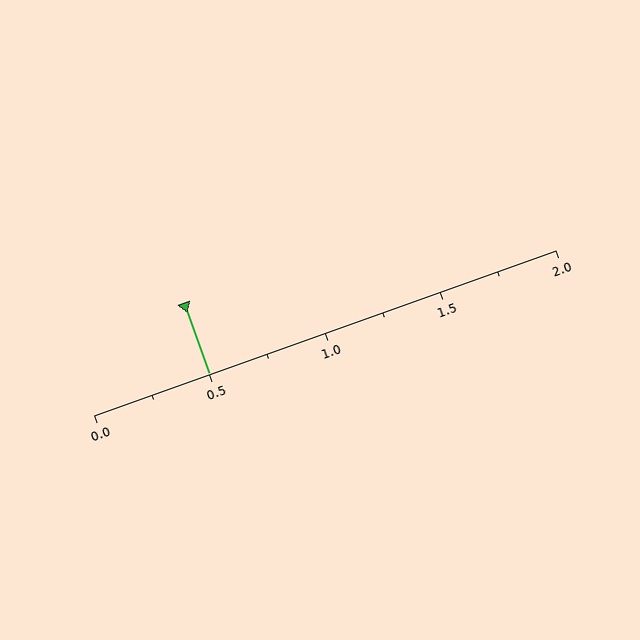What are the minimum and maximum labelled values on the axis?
The axis runs from 0.0 to 2.0.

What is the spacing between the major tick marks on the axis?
The major ticks are spaced 0.5 apart.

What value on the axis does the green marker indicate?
The marker indicates approximately 0.5.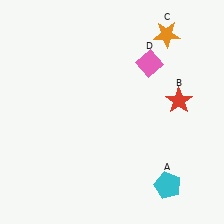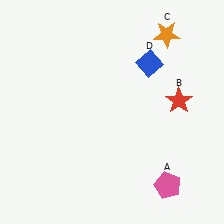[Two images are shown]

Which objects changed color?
A changed from cyan to pink. D changed from pink to blue.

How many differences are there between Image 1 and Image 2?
There are 2 differences between the two images.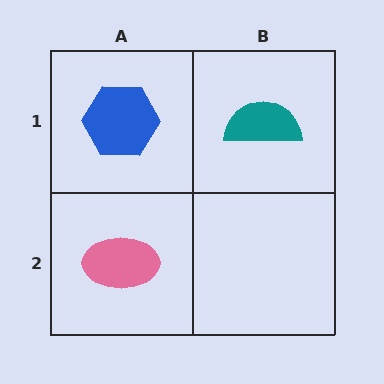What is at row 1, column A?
A blue hexagon.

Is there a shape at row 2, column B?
No, that cell is empty.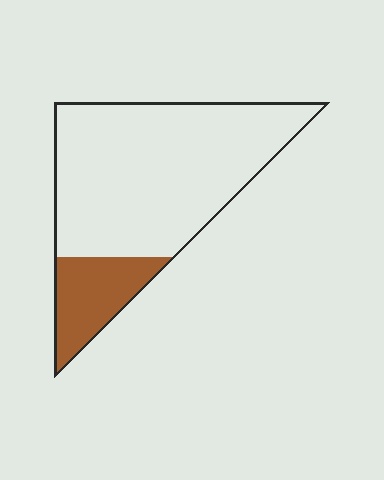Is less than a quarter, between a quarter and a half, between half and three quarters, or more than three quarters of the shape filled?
Less than a quarter.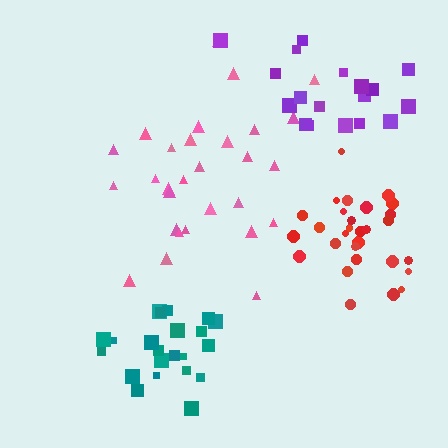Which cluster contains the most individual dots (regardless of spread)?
Red (30).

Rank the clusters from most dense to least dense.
teal, red, pink, purple.